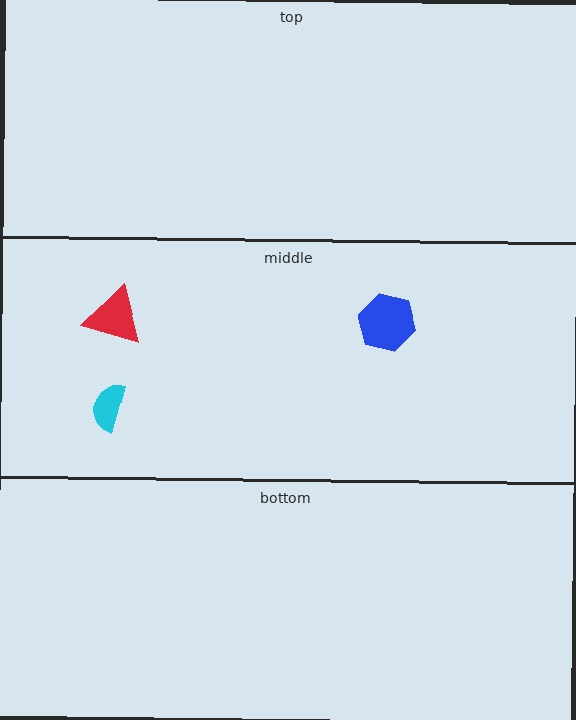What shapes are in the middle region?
The blue hexagon, the red triangle, the cyan semicircle.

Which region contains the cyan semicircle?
The middle region.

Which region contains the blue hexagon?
The middle region.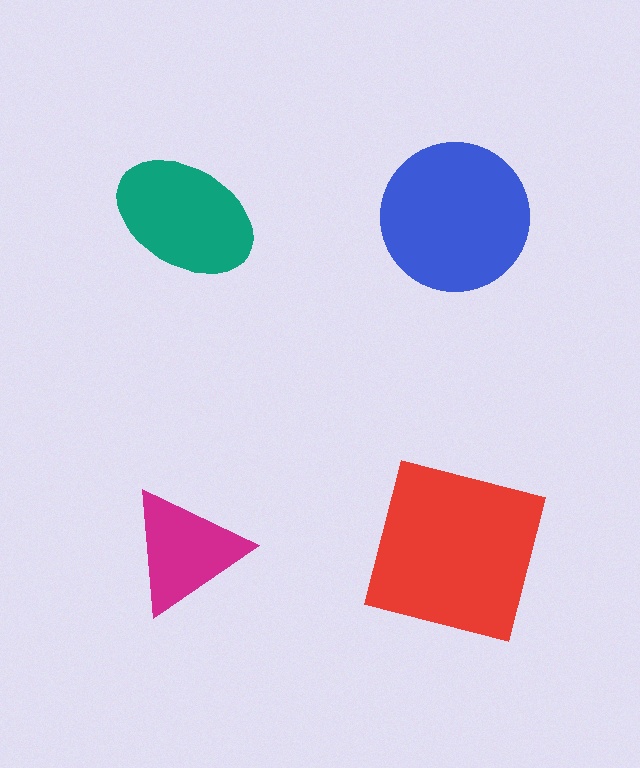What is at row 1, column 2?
A blue circle.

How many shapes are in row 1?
2 shapes.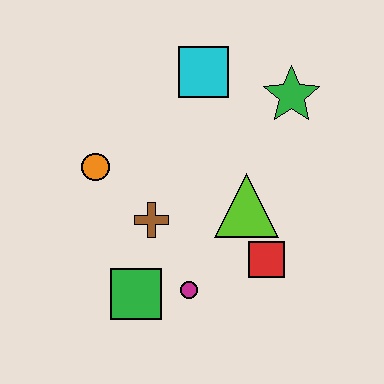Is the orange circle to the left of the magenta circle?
Yes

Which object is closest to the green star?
The cyan square is closest to the green star.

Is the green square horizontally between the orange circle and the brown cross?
Yes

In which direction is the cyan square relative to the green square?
The cyan square is above the green square.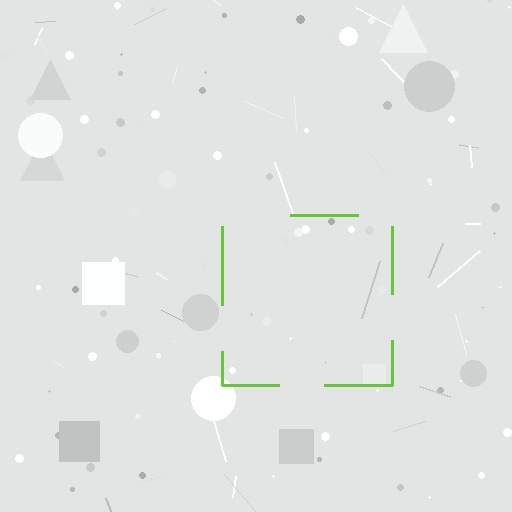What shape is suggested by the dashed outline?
The dashed outline suggests a square.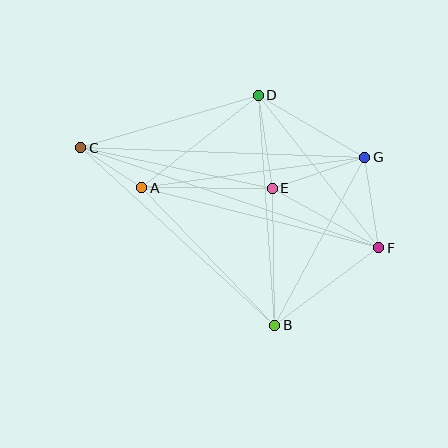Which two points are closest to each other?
Points A and C are closest to each other.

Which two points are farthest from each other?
Points C and F are farthest from each other.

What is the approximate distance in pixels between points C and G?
The distance between C and G is approximately 284 pixels.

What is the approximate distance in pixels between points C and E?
The distance between C and E is approximately 196 pixels.